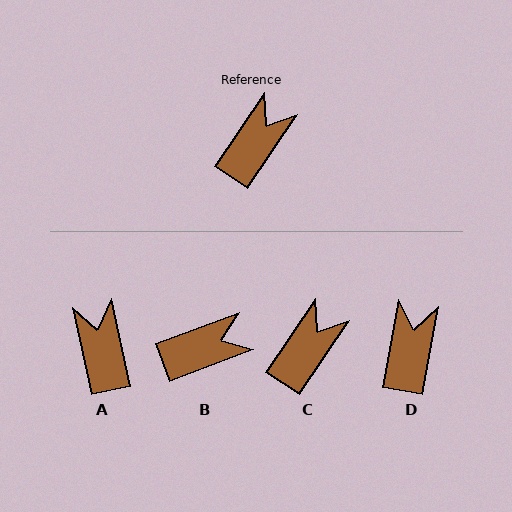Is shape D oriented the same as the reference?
No, it is off by about 24 degrees.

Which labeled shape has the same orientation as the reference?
C.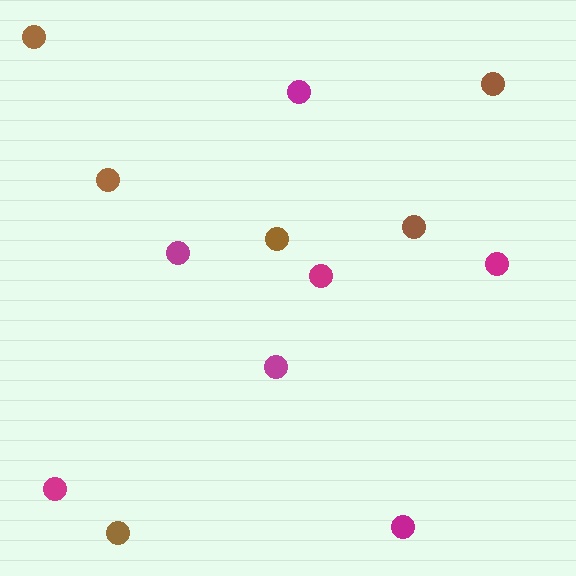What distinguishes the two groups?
There are 2 groups: one group of magenta circles (7) and one group of brown circles (6).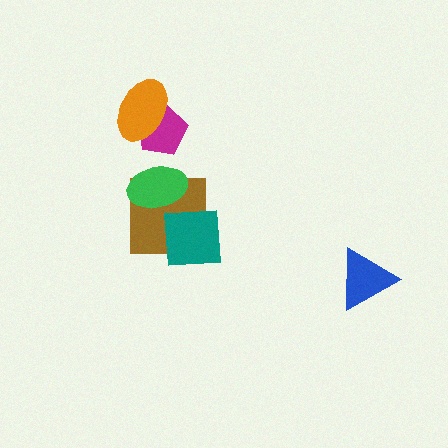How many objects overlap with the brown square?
2 objects overlap with the brown square.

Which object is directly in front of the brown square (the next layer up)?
The green ellipse is directly in front of the brown square.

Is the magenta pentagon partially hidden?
Yes, it is partially covered by another shape.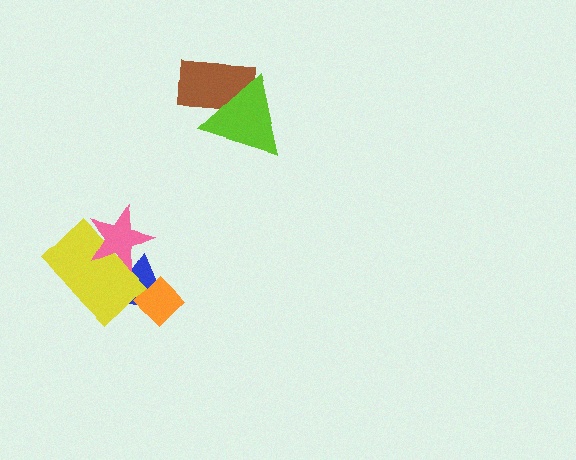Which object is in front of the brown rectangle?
The lime triangle is in front of the brown rectangle.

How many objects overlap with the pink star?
2 objects overlap with the pink star.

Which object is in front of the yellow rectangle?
The pink star is in front of the yellow rectangle.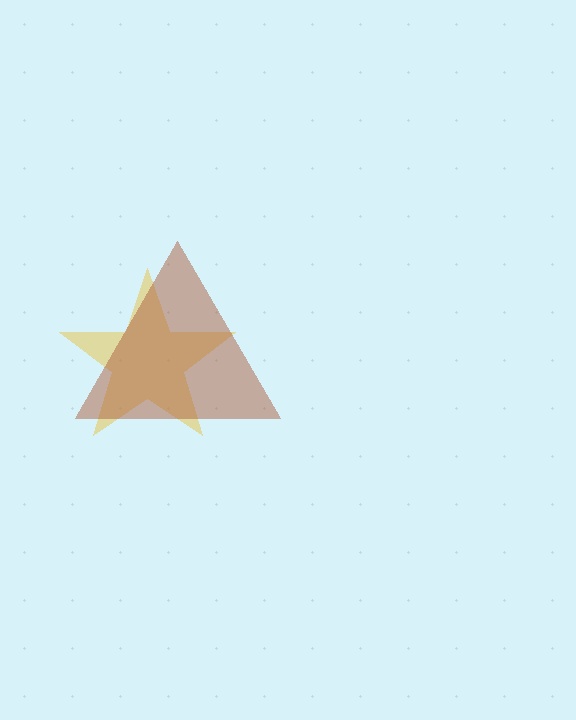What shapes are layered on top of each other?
The layered shapes are: a yellow star, a brown triangle.